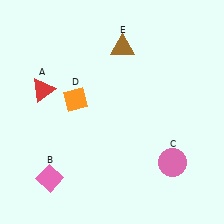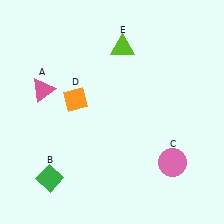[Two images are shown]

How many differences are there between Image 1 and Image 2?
There are 3 differences between the two images.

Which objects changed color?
A changed from red to pink. B changed from pink to green. E changed from brown to lime.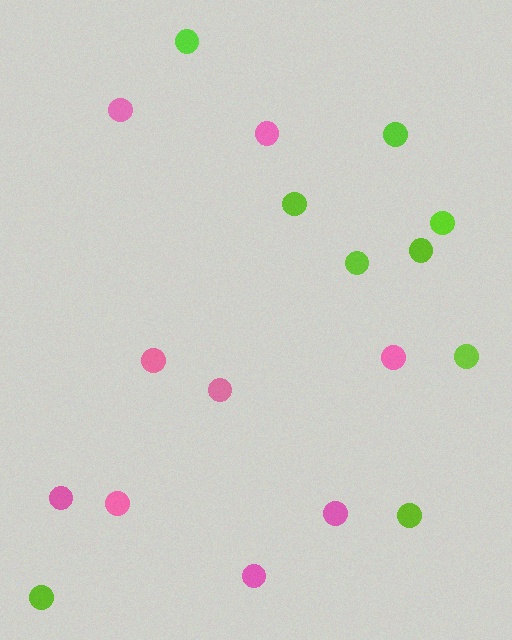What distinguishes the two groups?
There are 2 groups: one group of pink circles (9) and one group of lime circles (9).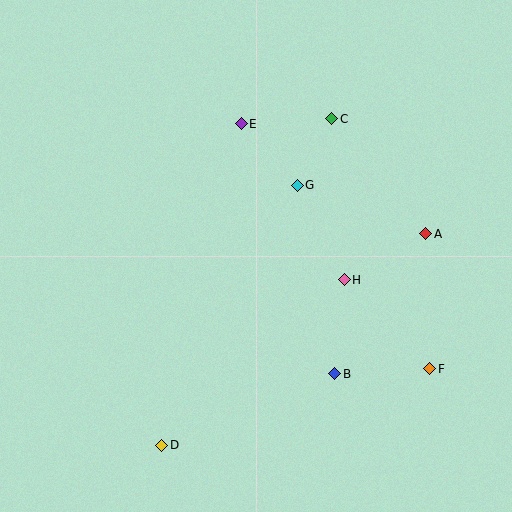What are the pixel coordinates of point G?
Point G is at (297, 185).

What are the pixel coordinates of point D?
Point D is at (162, 445).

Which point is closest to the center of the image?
Point G at (297, 185) is closest to the center.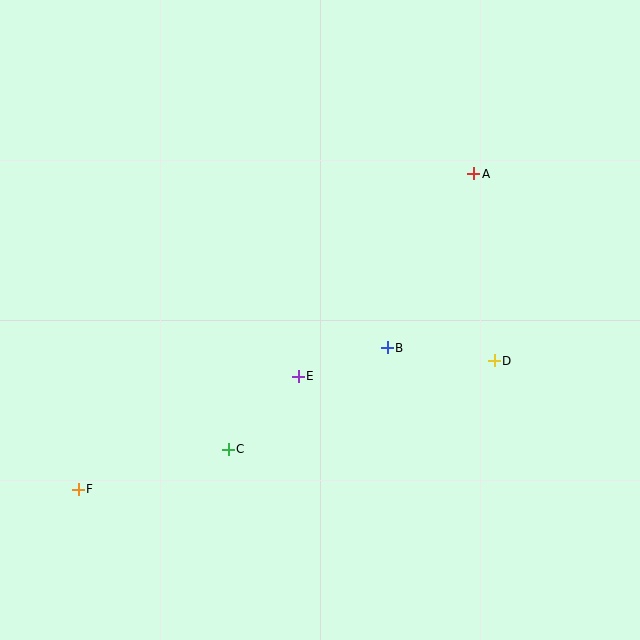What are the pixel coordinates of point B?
Point B is at (387, 348).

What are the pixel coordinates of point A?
Point A is at (473, 174).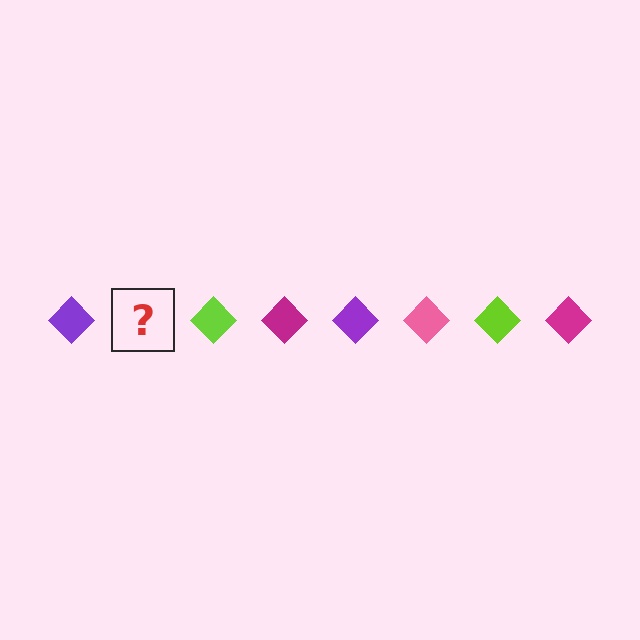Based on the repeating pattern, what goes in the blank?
The blank should be a pink diamond.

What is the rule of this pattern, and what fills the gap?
The rule is that the pattern cycles through purple, pink, lime, magenta diamonds. The gap should be filled with a pink diamond.